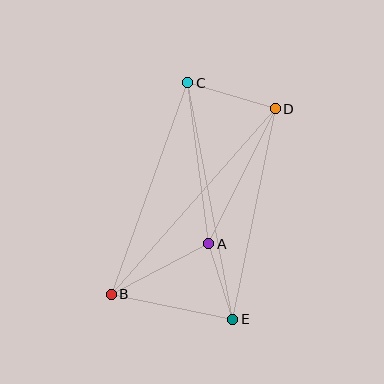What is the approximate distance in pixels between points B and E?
The distance between B and E is approximately 124 pixels.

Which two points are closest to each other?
Points A and E are closest to each other.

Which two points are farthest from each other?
Points B and D are farthest from each other.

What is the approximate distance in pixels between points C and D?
The distance between C and D is approximately 91 pixels.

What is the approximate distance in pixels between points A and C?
The distance between A and C is approximately 162 pixels.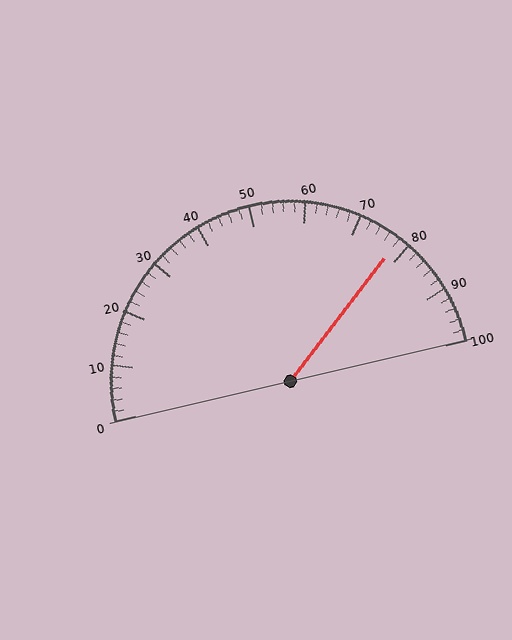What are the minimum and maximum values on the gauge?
The gauge ranges from 0 to 100.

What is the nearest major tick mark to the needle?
The nearest major tick mark is 80.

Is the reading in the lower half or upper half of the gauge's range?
The reading is in the upper half of the range (0 to 100).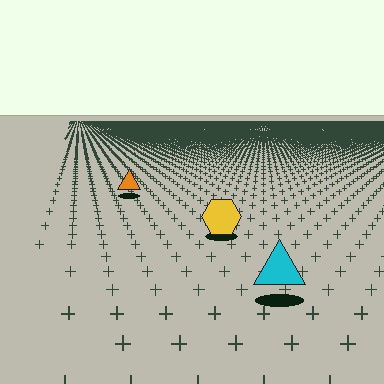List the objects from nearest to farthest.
From nearest to farthest: the cyan triangle, the yellow hexagon, the orange triangle.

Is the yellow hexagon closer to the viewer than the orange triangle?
Yes. The yellow hexagon is closer — you can tell from the texture gradient: the ground texture is coarser near it.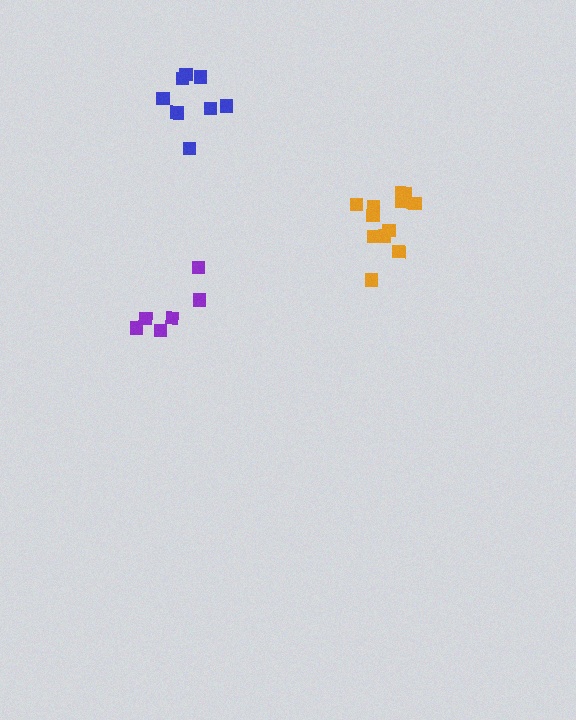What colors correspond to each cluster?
The clusters are colored: purple, blue, orange.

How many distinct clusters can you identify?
There are 3 distinct clusters.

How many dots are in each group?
Group 1: 6 dots, Group 2: 8 dots, Group 3: 12 dots (26 total).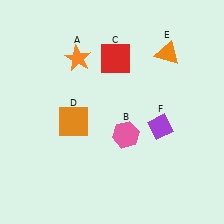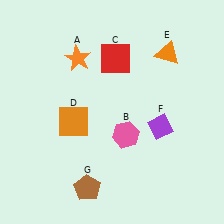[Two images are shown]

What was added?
A brown pentagon (G) was added in Image 2.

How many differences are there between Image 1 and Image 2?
There is 1 difference between the two images.